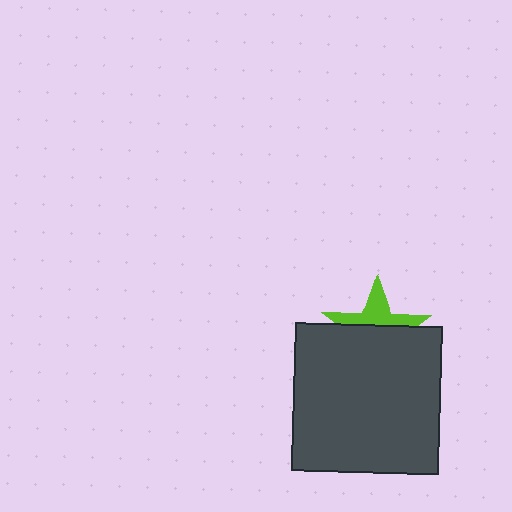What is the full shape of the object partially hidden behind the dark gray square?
The partially hidden object is a lime star.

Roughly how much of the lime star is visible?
A small part of it is visible (roughly 43%).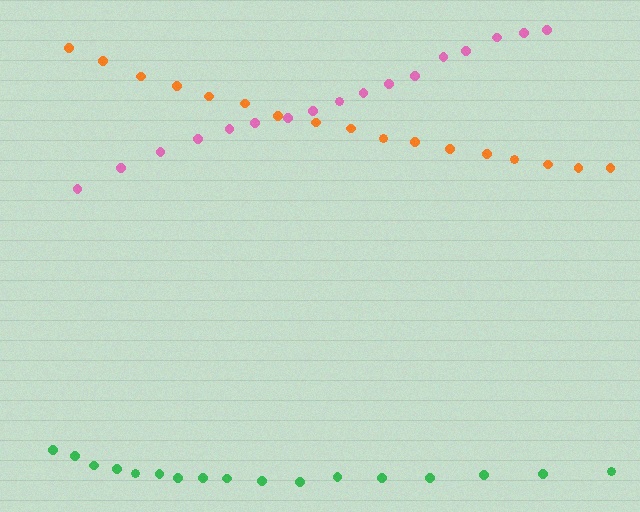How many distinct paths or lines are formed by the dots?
There are 3 distinct paths.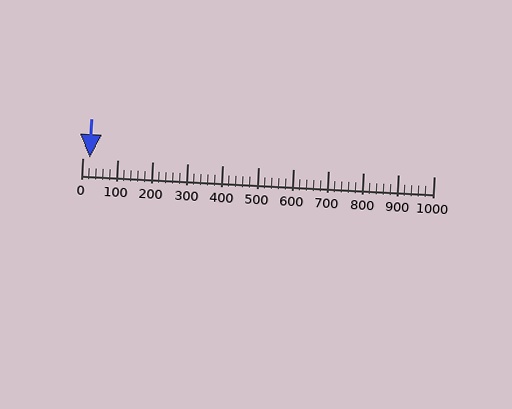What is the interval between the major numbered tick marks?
The major tick marks are spaced 100 units apart.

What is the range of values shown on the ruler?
The ruler shows values from 0 to 1000.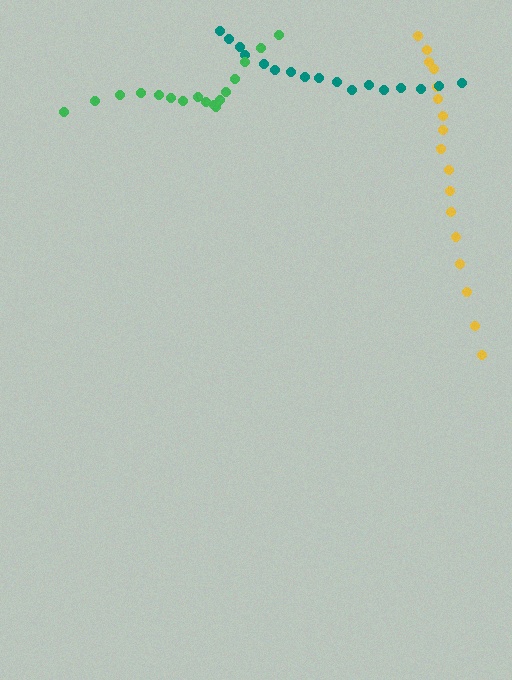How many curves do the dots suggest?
There are 3 distinct paths.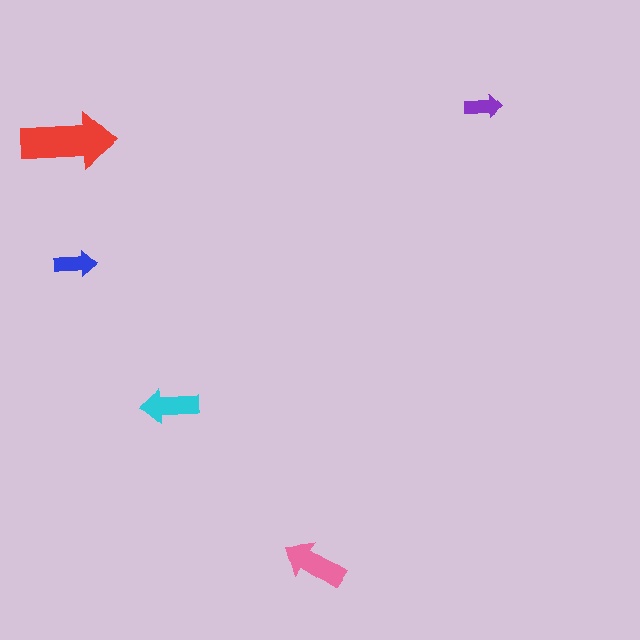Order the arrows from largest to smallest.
the red one, the pink one, the cyan one, the blue one, the purple one.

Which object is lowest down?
The pink arrow is bottommost.